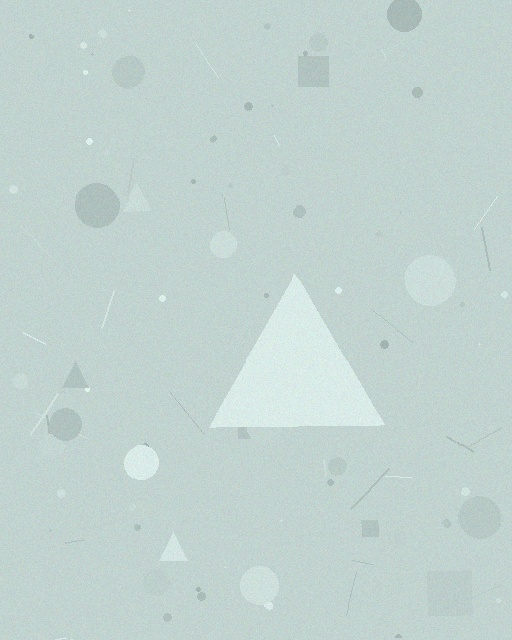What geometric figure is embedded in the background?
A triangle is embedded in the background.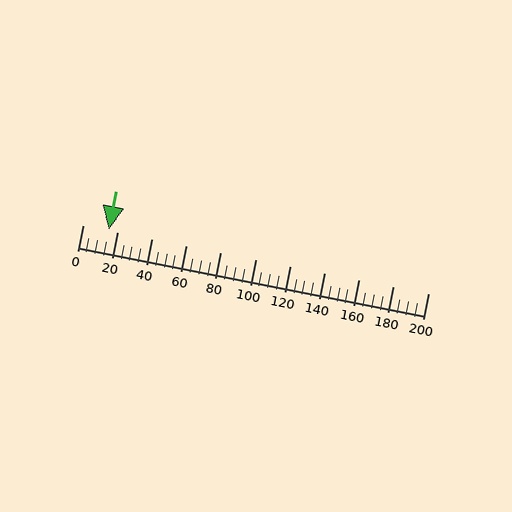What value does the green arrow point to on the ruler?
The green arrow points to approximately 15.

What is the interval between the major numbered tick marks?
The major tick marks are spaced 20 units apart.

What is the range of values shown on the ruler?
The ruler shows values from 0 to 200.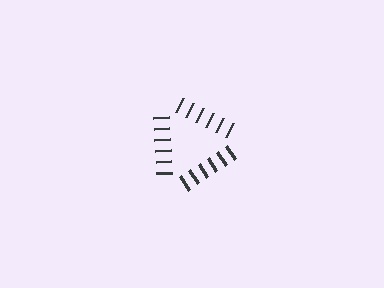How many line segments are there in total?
18 — 6 along each of the 3 edges.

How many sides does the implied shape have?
3 sides — the line-ends trace a triangle.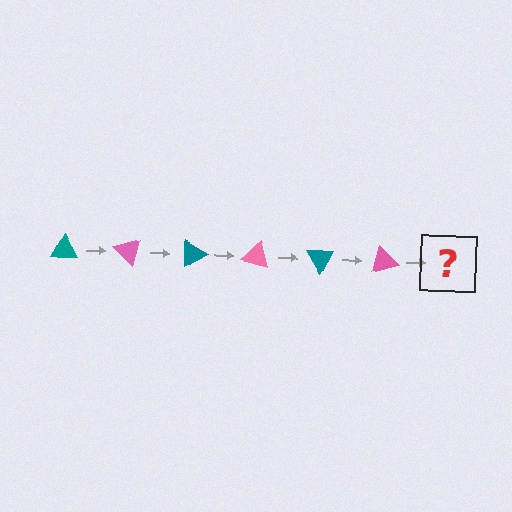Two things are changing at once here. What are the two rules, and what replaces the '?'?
The two rules are that it rotates 45 degrees each step and the color cycles through teal and pink. The '?' should be a teal triangle, rotated 270 degrees from the start.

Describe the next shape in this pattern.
It should be a teal triangle, rotated 270 degrees from the start.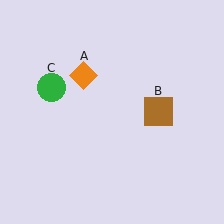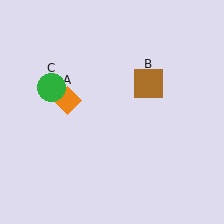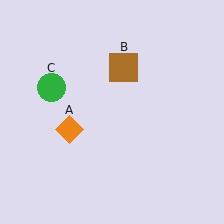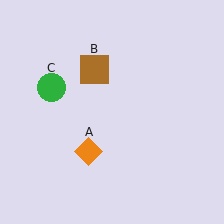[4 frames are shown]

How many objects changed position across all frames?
2 objects changed position: orange diamond (object A), brown square (object B).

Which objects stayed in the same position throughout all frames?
Green circle (object C) remained stationary.